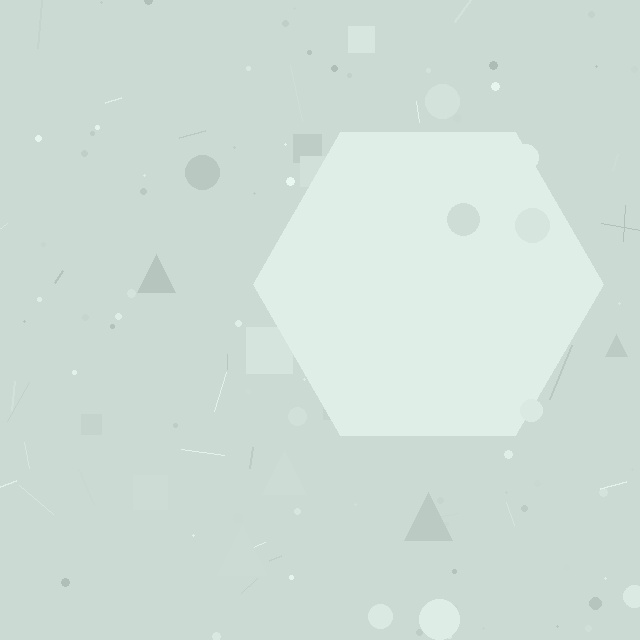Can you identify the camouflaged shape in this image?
The camouflaged shape is a hexagon.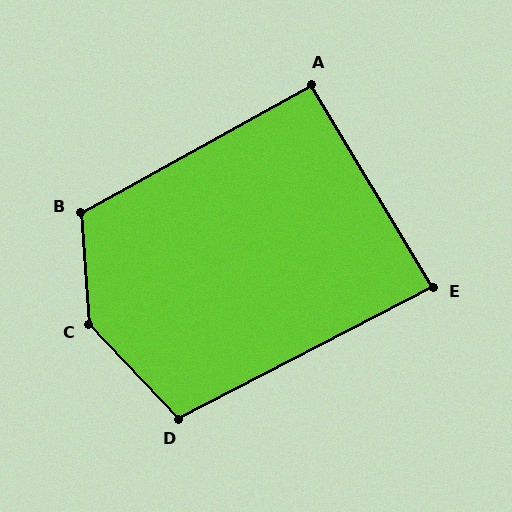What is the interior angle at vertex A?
Approximately 92 degrees (approximately right).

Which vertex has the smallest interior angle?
E, at approximately 86 degrees.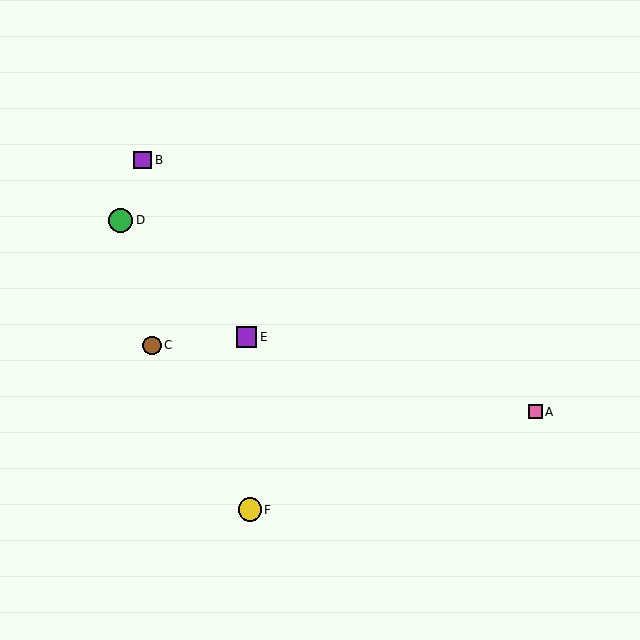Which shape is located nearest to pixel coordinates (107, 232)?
The green circle (labeled D) at (121, 220) is nearest to that location.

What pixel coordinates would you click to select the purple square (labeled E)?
Click at (247, 337) to select the purple square E.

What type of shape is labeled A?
Shape A is a pink square.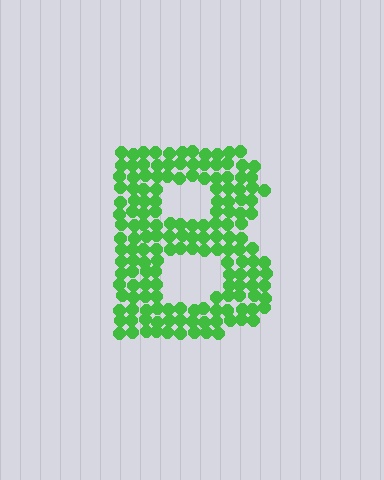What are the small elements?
The small elements are circles.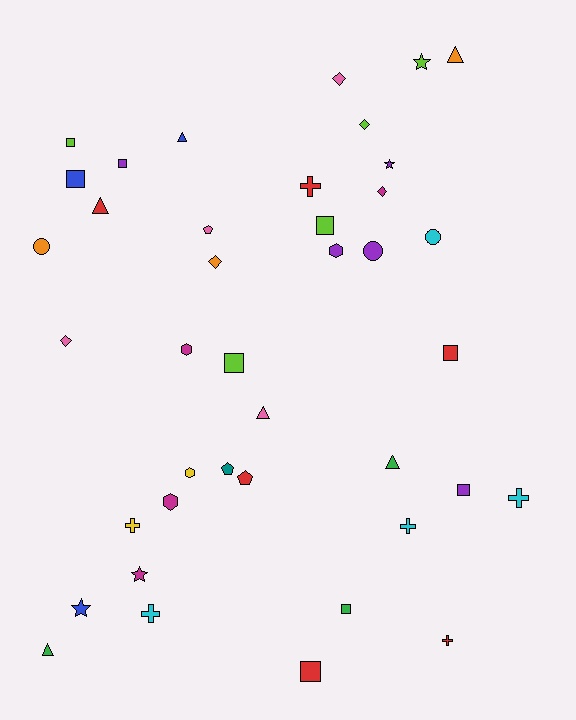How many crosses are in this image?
There are 6 crosses.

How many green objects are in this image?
There are 3 green objects.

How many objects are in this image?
There are 40 objects.